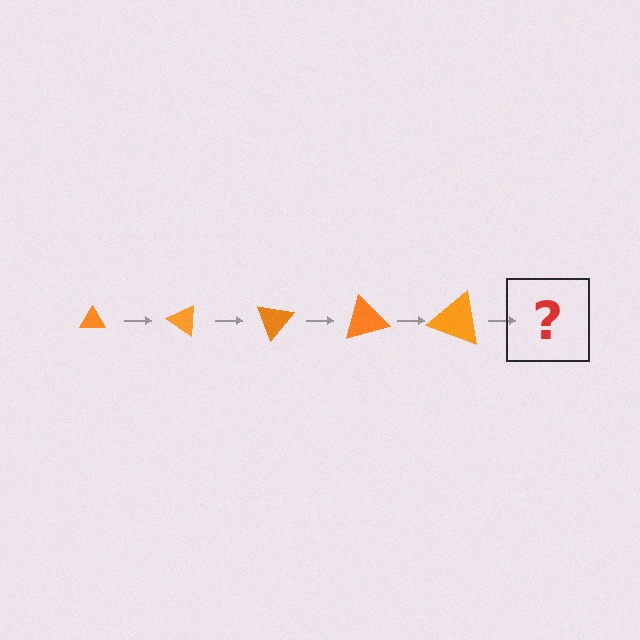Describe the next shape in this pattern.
It should be a triangle, larger than the previous one and rotated 175 degrees from the start.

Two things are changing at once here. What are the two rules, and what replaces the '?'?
The two rules are that the triangle grows larger each step and it rotates 35 degrees each step. The '?' should be a triangle, larger than the previous one and rotated 175 degrees from the start.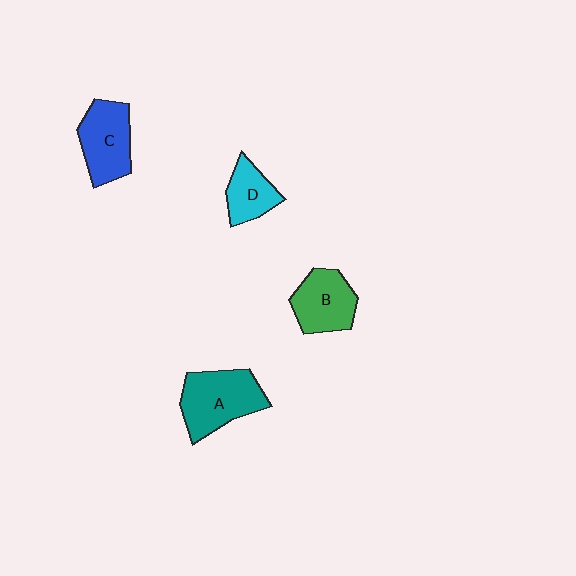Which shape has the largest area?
Shape A (teal).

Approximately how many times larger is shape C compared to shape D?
Approximately 1.5 times.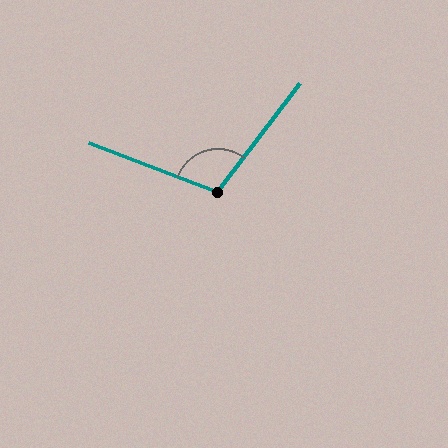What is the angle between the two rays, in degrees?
Approximately 107 degrees.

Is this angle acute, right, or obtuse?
It is obtuse.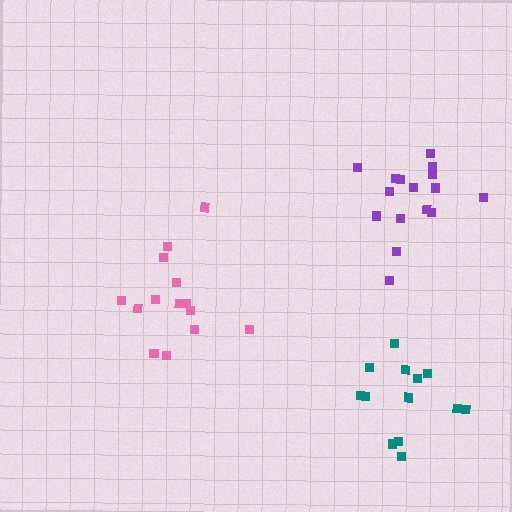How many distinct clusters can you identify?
There are 3 distinct clusters.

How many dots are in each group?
Group 1: 16 dots, Group 2: 14 dots, Group 3: 13 dots (43 total).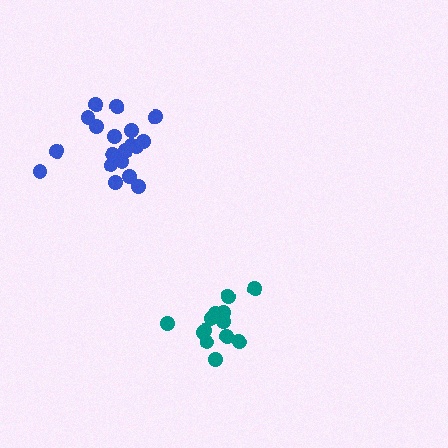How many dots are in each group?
Group 1: 19 dots, Group 2: 13 dots (32 total).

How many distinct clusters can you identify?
There are 2 distinct clusters.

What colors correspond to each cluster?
The clusters are colored: blue, teal.